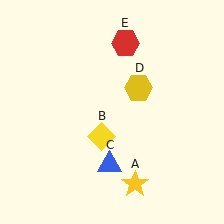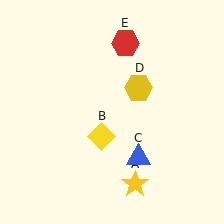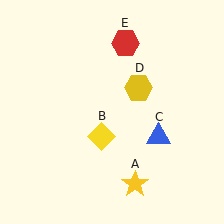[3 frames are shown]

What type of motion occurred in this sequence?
The blue triangle (object C) rotated counterclockwise around the center of the scene.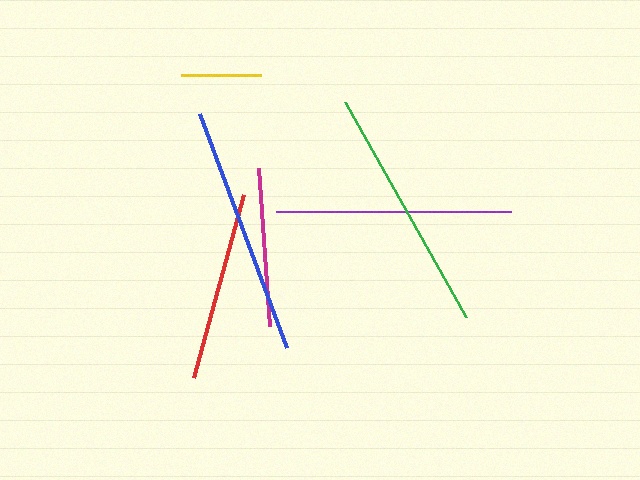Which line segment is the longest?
The blue line is the longest at approximately 249 pixels.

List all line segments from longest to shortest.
From longest to shortest: blue, green, purple, red, magenta, yellow.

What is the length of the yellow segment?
The yellow segment is approximately 79 pixels long.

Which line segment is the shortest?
The yellow line is the shortest at approximately 79 pixels.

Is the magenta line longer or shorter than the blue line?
The blue line is longer than the magenta line.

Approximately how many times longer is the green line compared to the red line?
The green line is approximately 1.3 times the length of the red line.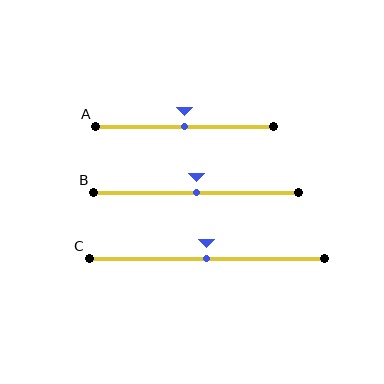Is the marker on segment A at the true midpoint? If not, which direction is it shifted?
Yes, the marker on segment A is at the true midpoint.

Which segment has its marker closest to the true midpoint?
Segment A has its marker closest to the true midpoint.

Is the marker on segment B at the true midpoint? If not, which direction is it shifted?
Yes, the marker on segment B is at the true midpoint.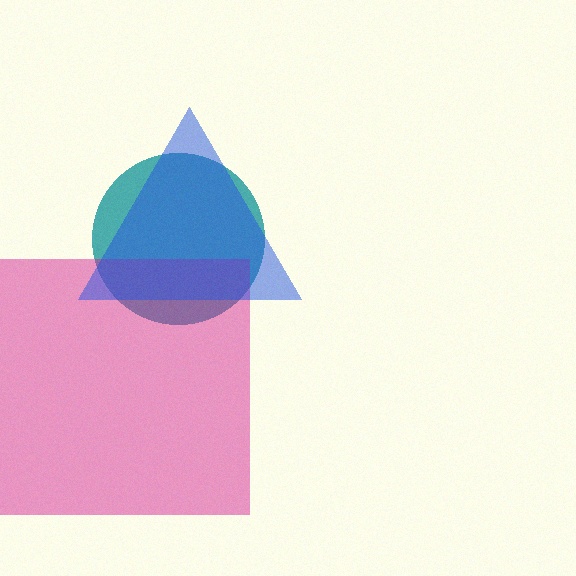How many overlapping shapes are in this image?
There are 3 overlapping shapes in the image.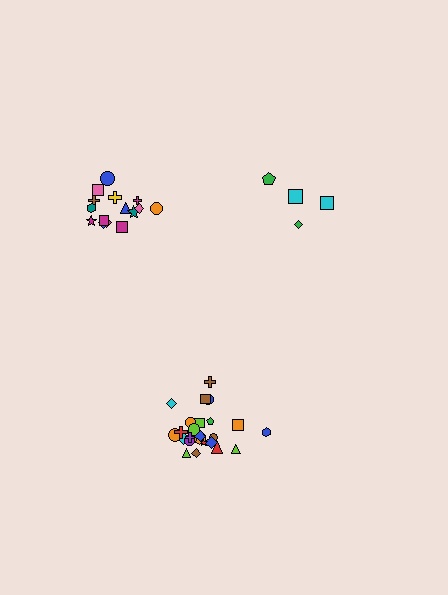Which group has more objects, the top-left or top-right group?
The top-left group.